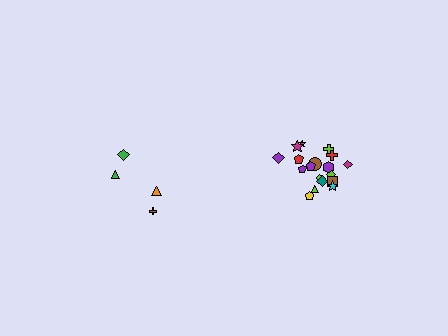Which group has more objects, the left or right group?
The right group.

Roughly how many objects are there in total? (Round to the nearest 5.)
Roughly 20 objects in total.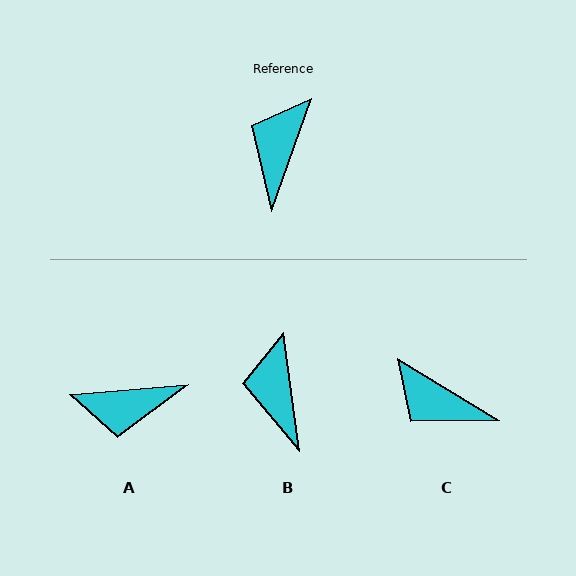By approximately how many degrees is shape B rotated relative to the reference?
Approximately 27 degrees counter-clockwise.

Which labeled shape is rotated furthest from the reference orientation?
A, about 114 degrees away.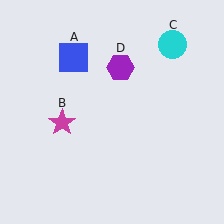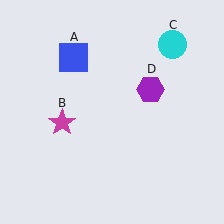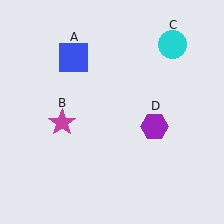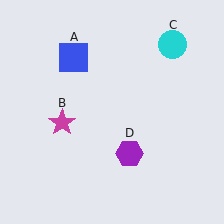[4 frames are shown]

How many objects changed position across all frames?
1 object changed position: purple hexagon (object D).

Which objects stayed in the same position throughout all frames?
Blue square (object A) and magenta star (object B) and cyan circle (object C) remained stationary.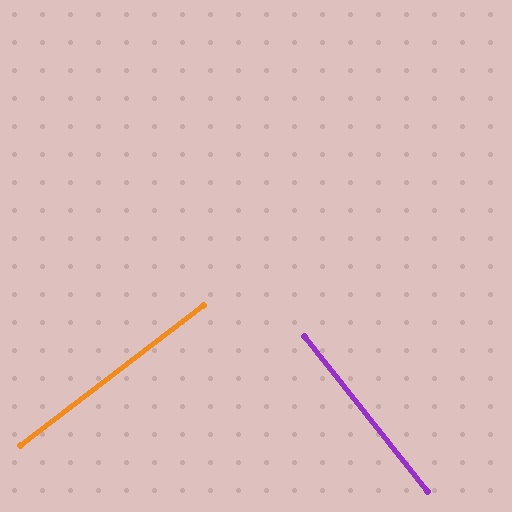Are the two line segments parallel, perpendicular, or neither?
Perpendicular — they meet at approximately 89°.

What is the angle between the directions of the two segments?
Approximately 89 degrees.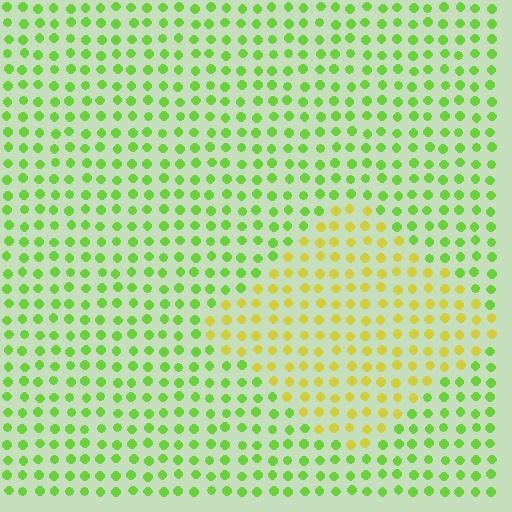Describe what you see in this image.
The image is filled with small lime elements in a uniform arrangement. A diamond-shaped region is visible where the elements are tinted to a slightly different hue, forming a subtle color boundary.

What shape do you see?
I see a diamond.